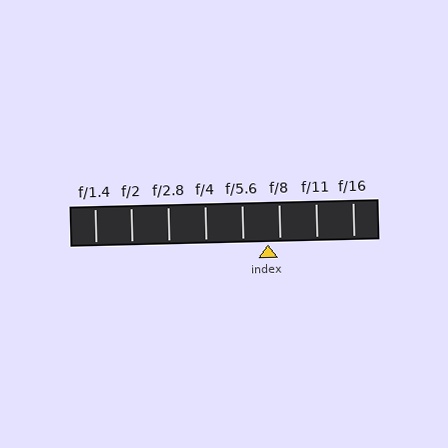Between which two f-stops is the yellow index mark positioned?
The index mark is between f/5.6 and f/8.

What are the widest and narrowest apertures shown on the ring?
The widest aperture shown is f/1.4 and the narrowest is f/16.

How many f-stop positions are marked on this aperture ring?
There are 8 f-stop positions marked.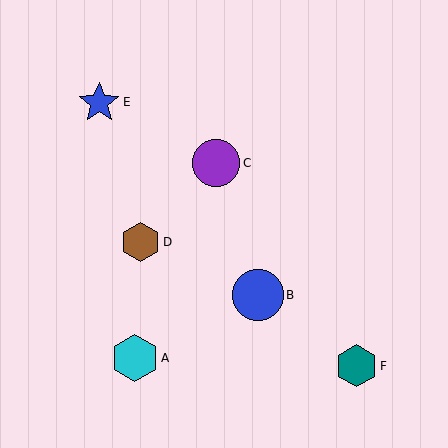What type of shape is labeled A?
Shape A is a cyan hexagon.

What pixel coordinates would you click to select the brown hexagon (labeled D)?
Click at (141, 242) to select the brown hexagon D.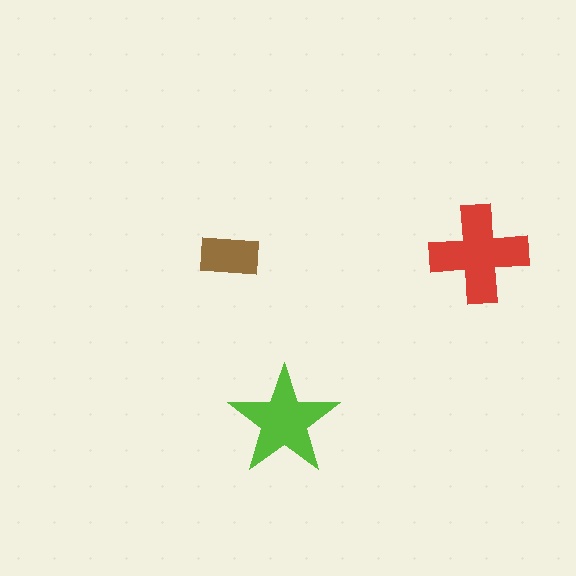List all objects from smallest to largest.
The brown rectangle, the lime star, the red cross.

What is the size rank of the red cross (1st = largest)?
1st.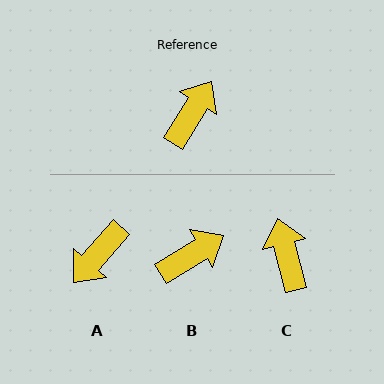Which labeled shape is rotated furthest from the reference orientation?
A, about 171 degrees away.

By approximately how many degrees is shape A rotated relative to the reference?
Approximately 171 degrees counter-clockwise.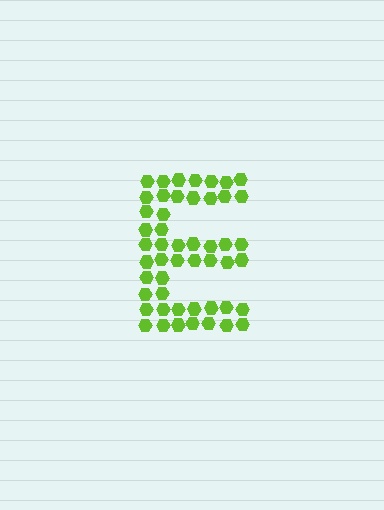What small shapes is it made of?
It is made of small hexagons.